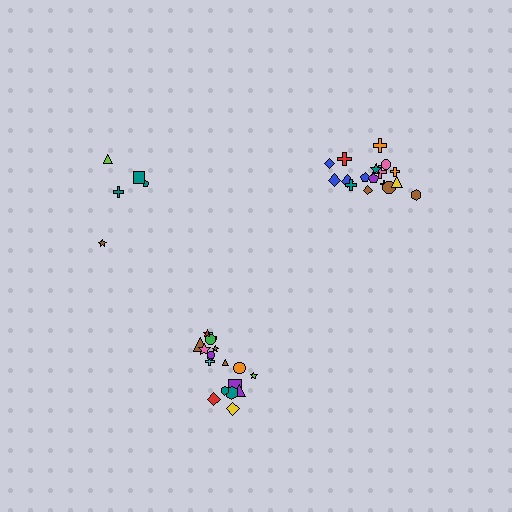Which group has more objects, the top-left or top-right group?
The top-right group.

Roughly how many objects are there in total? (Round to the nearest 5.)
Roughly 40 objects in total.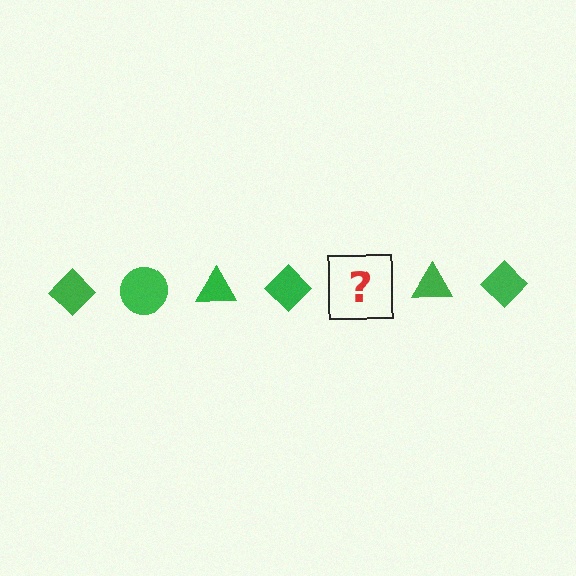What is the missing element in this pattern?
The missing element is a green circle.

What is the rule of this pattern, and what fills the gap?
The rule is that the pattern cycles through diamond, circle, triangle shapes in green. The gap should be filled with a green circle.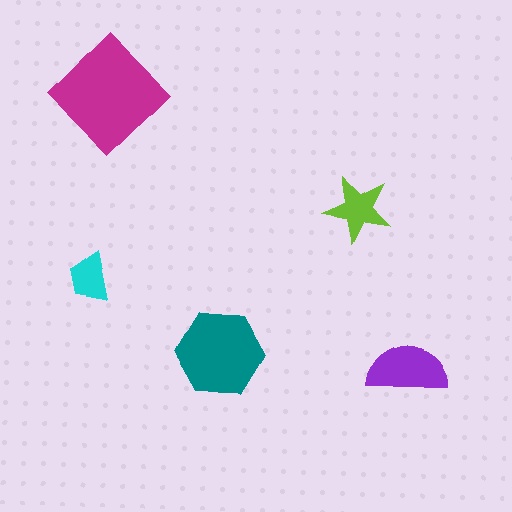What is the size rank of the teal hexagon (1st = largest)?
2nd.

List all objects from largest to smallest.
The magenta diamond, the teal hexagon, the purple semicircle, the lime star, the cyan trapezoid.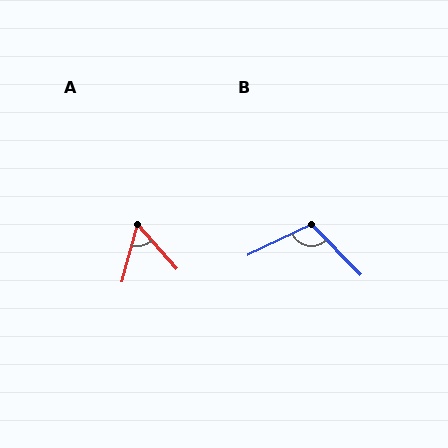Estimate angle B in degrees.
Approximately 108 degrees.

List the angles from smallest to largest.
A (57°), B (108°).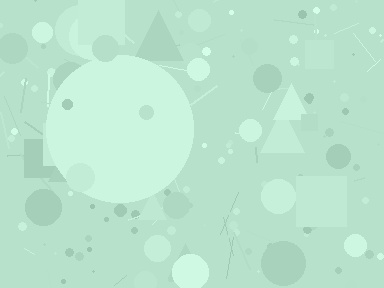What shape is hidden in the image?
A circle is hidden in the image.